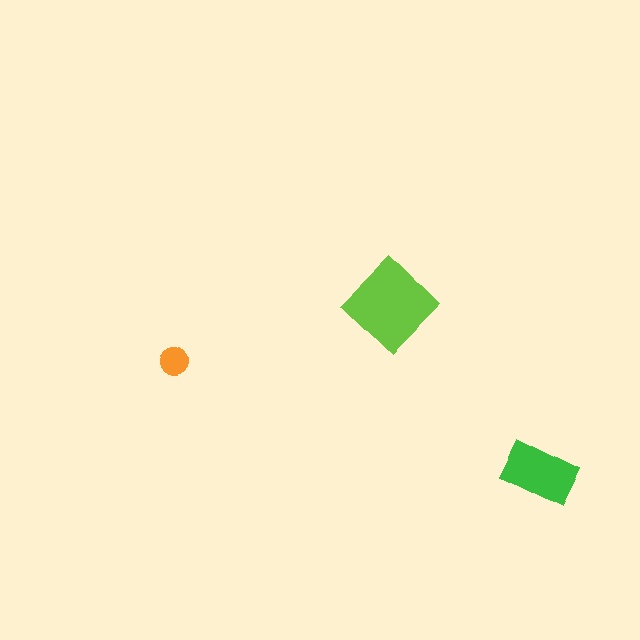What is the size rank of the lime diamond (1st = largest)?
1st.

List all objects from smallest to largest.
The orange circle, the green rectangle, the lime diamond.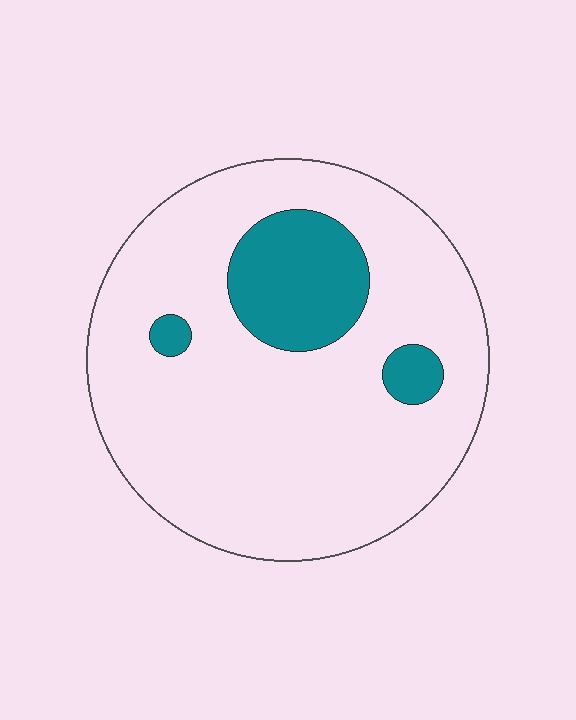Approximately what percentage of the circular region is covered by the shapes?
Approximately 15%.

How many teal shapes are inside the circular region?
3.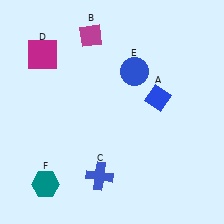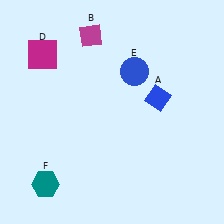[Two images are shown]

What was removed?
The blue cross (C) was removed in Image 2.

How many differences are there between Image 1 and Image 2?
There is 1 difference between the two images.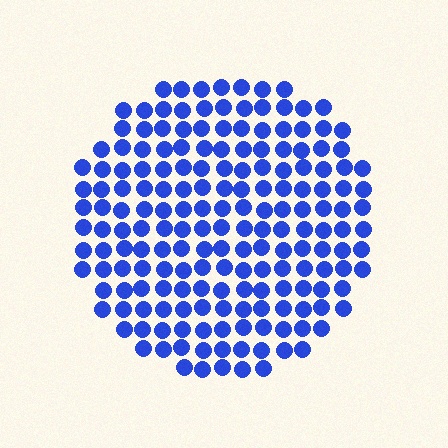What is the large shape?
The large shape is a circle.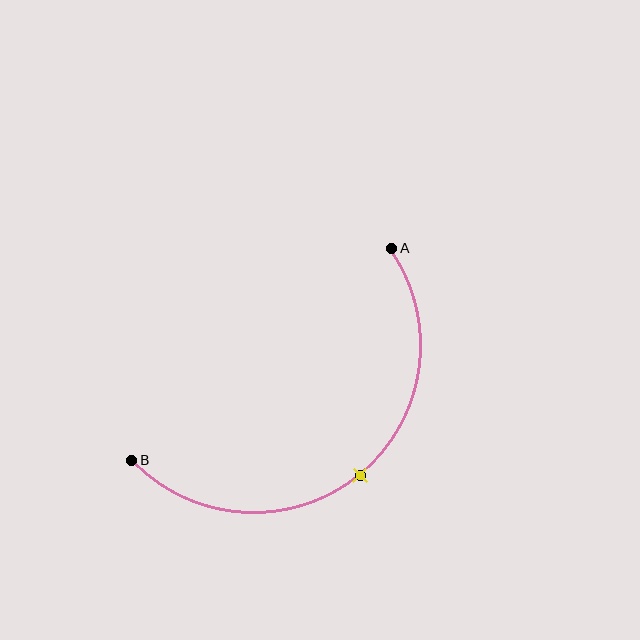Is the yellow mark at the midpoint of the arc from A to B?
Yes. The yellow mark lies on the arc at equal arc-length from both A and B — it is the arc midpoint.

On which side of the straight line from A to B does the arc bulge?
The arc bulges below and to the right of the straight line connecting A and B.